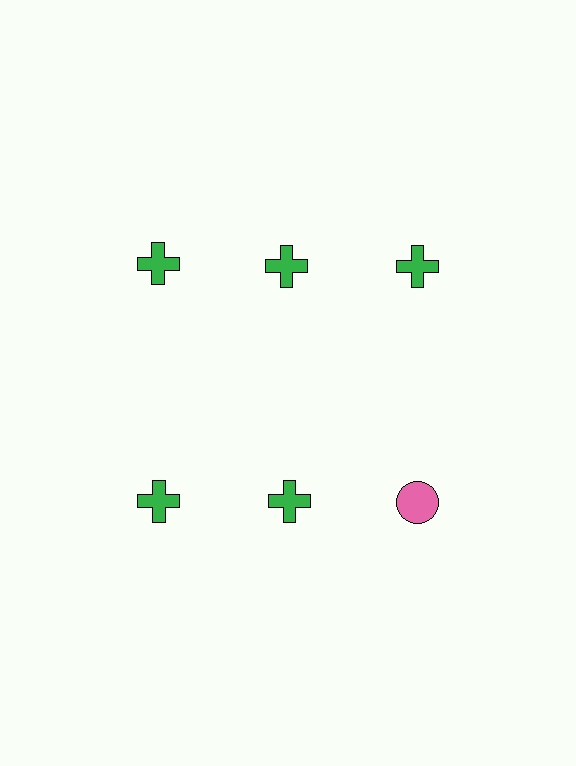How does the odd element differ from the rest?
It differs in both color (pink instead of green) and shape (circle instead of cross).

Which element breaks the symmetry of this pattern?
The pink circle in the second row, center column breaks the symmetry. All other shapes are green crosses.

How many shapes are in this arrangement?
There are 6 shapes arranged in a grid pattern.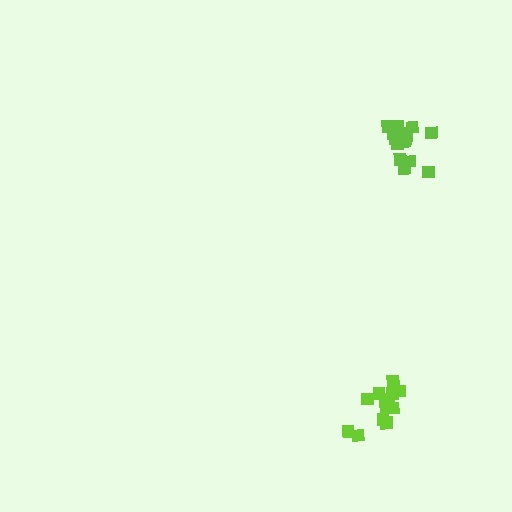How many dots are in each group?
Group 1: 16 dots, Group 2: 12 dots (28 total).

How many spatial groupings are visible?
There are 2 spatial groupings.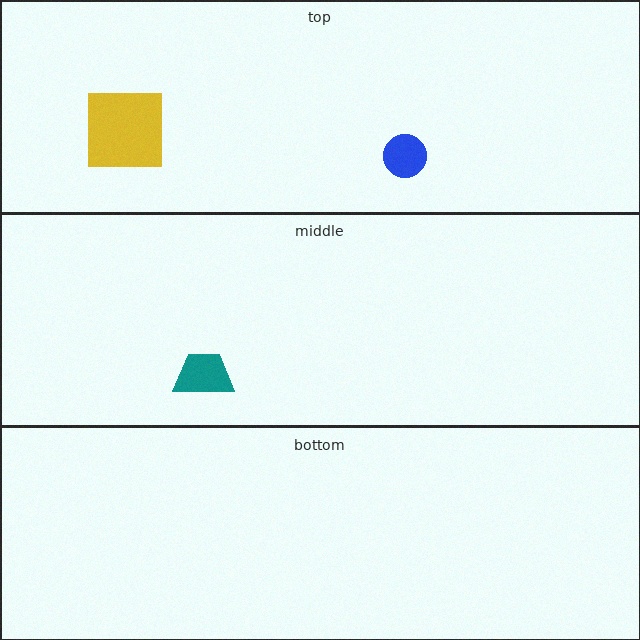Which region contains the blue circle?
The top region.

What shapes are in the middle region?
The teal trapezoid.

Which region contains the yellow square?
The top region.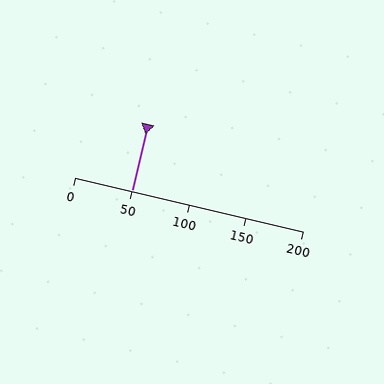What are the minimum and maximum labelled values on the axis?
The axis runs from 0 to 200.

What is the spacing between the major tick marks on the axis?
The major ticks are spaced 50 apart.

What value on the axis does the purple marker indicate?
The marker indicates approximately 50.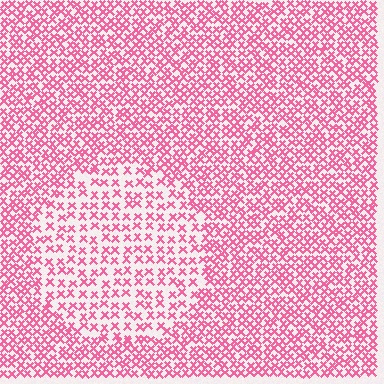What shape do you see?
I see a circle.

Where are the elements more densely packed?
The elements are more densely packed outside the circle boundary.